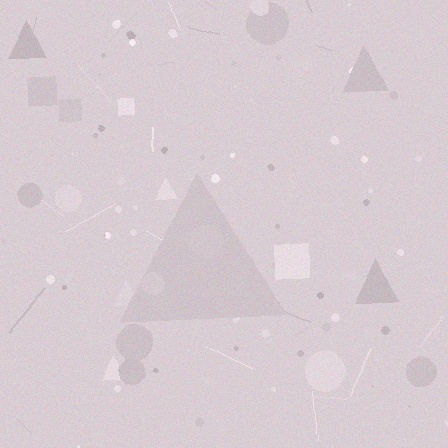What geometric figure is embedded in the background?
A triangle is embedded in the background.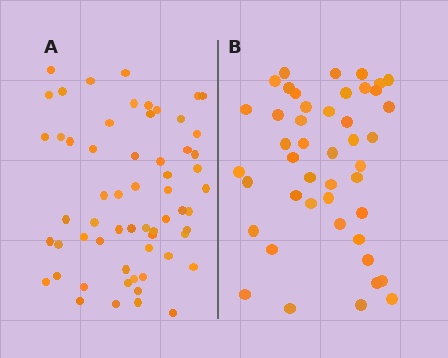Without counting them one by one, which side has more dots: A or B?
Region A (the left region) has more dots.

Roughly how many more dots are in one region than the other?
Region A has approximately 15 more dots than region B.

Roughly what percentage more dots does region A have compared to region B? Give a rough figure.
About 35% more.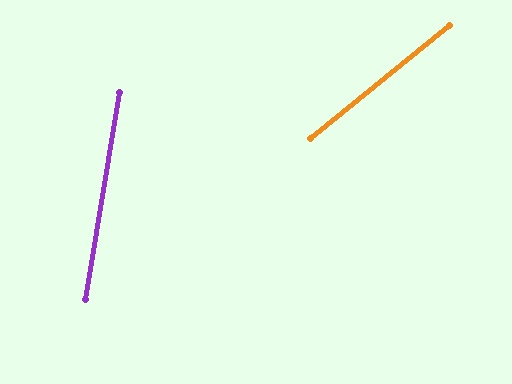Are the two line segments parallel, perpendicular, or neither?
Neither parallel nor perpendicular — they differ by about 42°.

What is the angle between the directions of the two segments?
Approximately 42 degrees.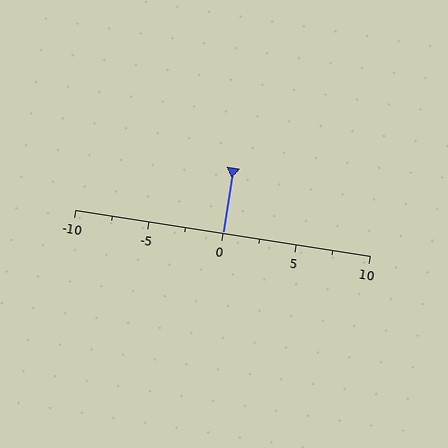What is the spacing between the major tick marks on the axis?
The major ticks are spaced 5 apart.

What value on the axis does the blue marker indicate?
The marker indicates approximately 0.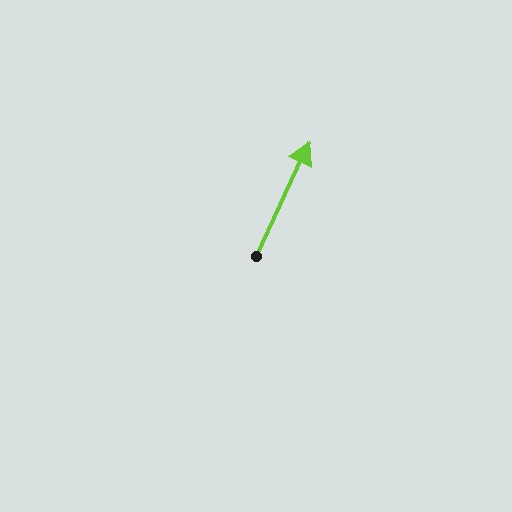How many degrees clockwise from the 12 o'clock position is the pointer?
Approximately 25 degrees.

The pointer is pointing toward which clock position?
Roughly 1 o'clock.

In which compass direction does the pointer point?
Northeast.